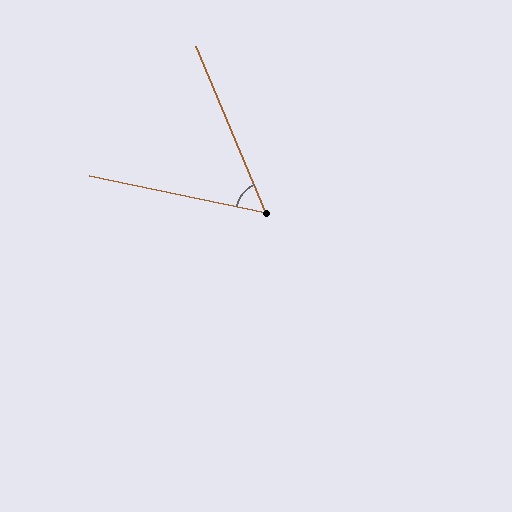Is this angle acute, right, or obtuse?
It is acute.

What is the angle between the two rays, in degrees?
Approximately 55 degrees.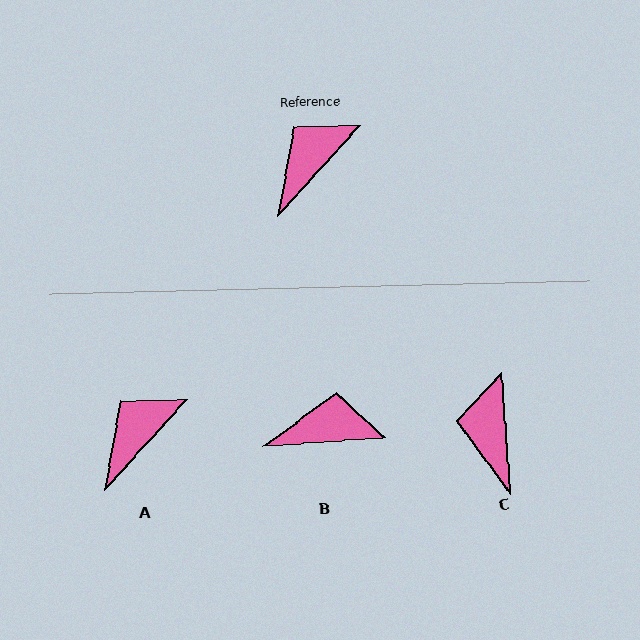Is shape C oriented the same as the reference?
No, it is off by about 46 degrees.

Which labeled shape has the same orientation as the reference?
A.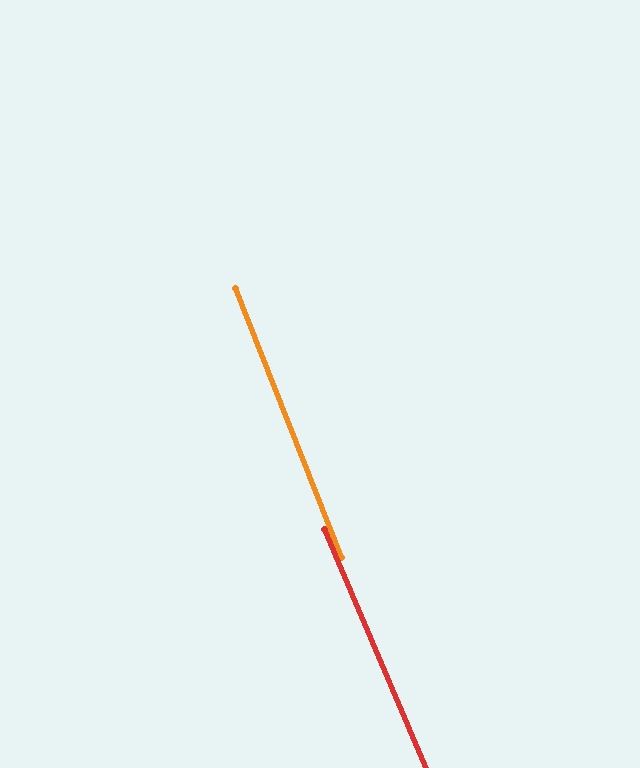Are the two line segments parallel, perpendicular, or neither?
Parallel — their directions differ by only 1.3°.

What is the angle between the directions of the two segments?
Approximately 1 degree.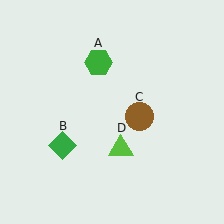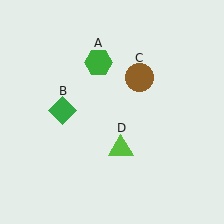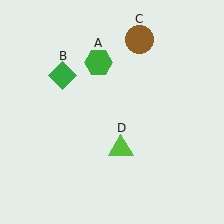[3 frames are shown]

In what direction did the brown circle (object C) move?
The brown circle (object C) moved up.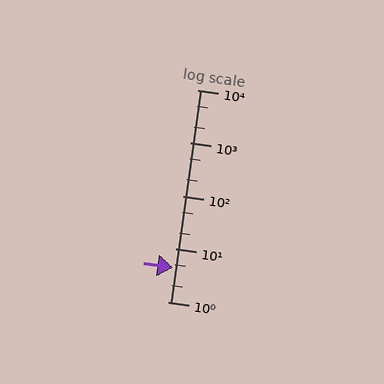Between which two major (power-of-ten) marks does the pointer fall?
The pointer is between 1 and 10.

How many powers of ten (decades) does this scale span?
The scale spans 4 decades, from 1 to 10000.